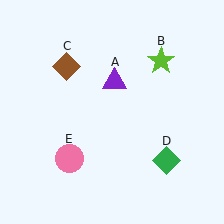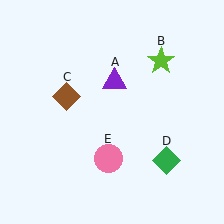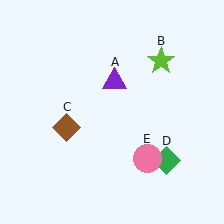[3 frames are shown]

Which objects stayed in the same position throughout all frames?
Purple triangle (object A) and lime star (object B) and green diamond (object D) remained stationary.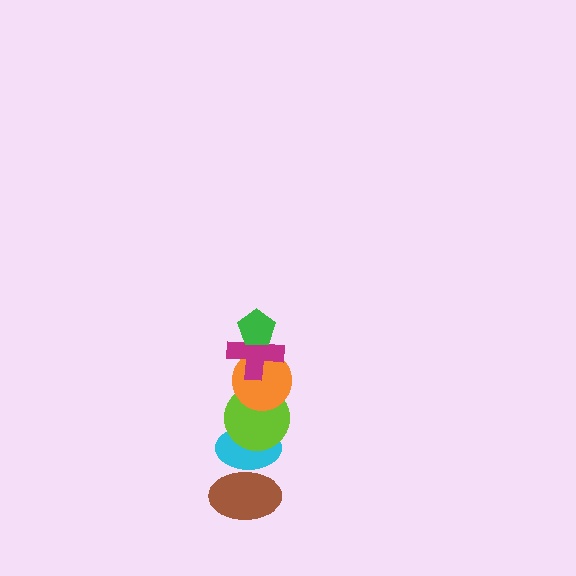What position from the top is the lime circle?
The lime circle is 4th from the top.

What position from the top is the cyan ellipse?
The cyan ellipse is 5th from the top.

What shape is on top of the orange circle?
The magenta cross is on top of the orange circle.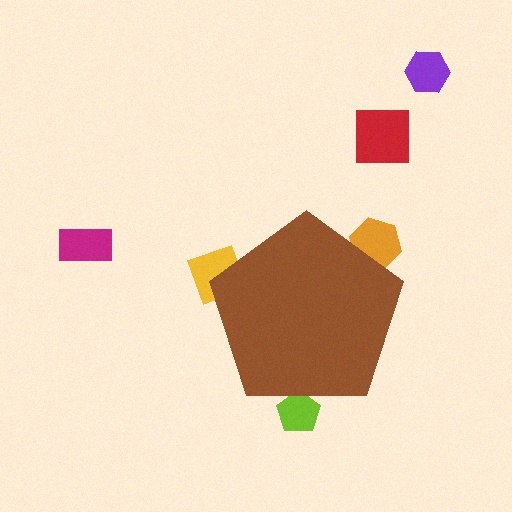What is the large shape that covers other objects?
A brown pentagon.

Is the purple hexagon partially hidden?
No, the purple hexagon is fully visible.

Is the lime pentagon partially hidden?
Yes, the lime pentagon is partially hidden behind the brown pentagon.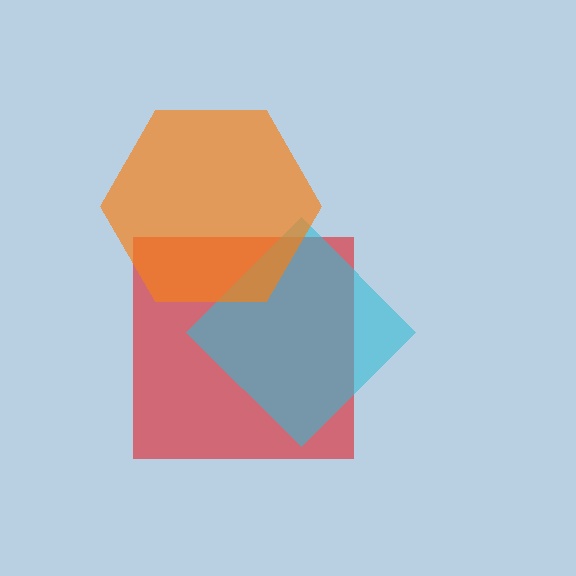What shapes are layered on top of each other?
The layered shapes are: a red square, a cyan diamond, an orange hexagon.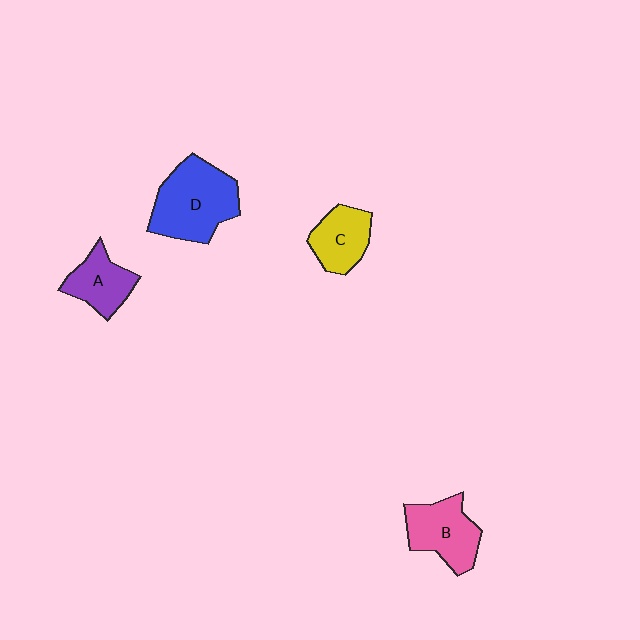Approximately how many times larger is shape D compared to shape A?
Approximately 1.8 times.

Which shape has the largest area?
Shape D (blue).